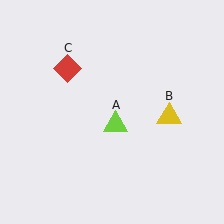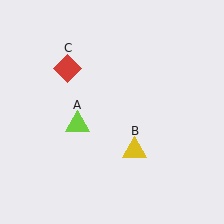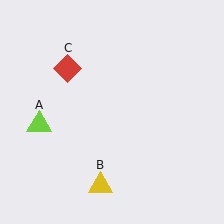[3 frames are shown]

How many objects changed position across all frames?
2 objects changed position: lime triangle (object A), yellow triangle (object B).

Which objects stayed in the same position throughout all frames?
Red diamond (object C) remained stationary.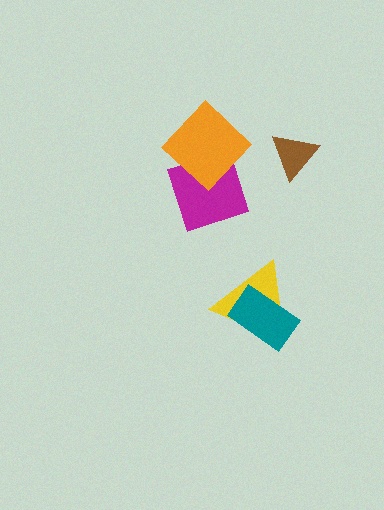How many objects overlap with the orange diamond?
1 object overlaps with the orange diamond.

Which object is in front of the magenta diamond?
The orange diamond is in front of the magenta diamond.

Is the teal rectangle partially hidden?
No, no other shape covers it.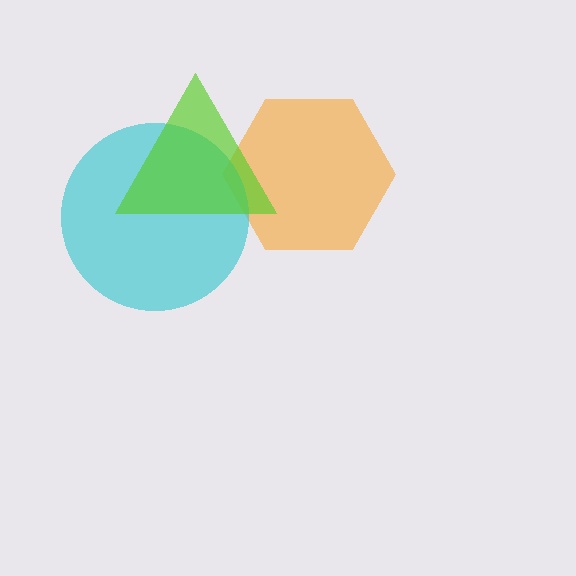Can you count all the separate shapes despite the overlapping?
Yes, there are 3 separate shapes.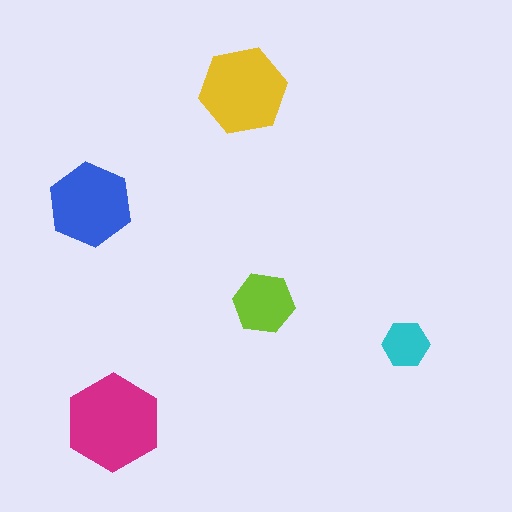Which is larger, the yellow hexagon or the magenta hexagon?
The magenta one.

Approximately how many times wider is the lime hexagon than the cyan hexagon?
About 1.5 times wider.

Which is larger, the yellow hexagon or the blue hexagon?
The yellow one.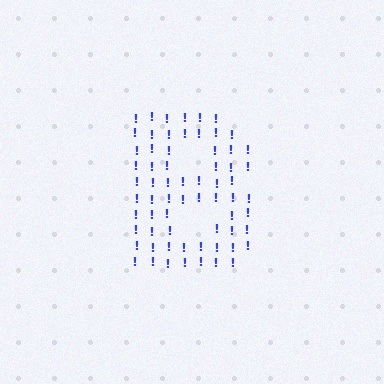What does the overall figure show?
The overall figure shows the letter B.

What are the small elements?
The small elements are exclamation marks.